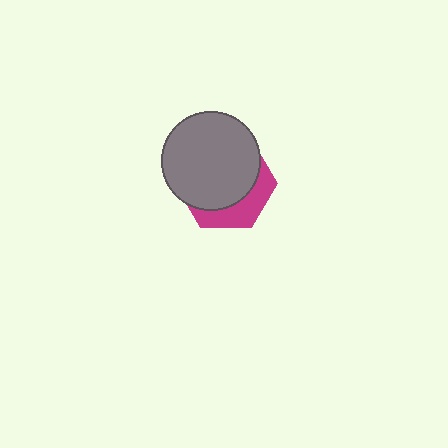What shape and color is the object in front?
The object in front is a gray circle.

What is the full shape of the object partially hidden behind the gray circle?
The partially hidden object is a magenta hexagon.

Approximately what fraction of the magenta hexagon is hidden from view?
Roughly 70% of the magenta hexagon is hidden behind the gray circle.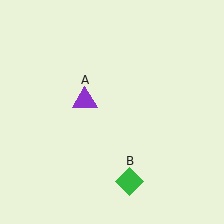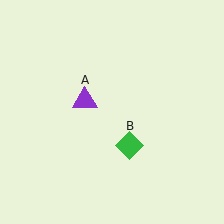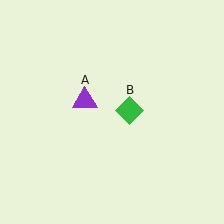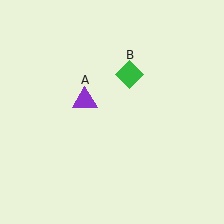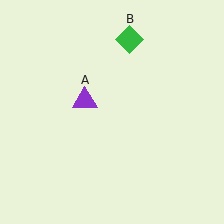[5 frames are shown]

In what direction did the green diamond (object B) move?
The green diamond (object B) moved up.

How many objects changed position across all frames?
1 object changed position: green diamond (object B).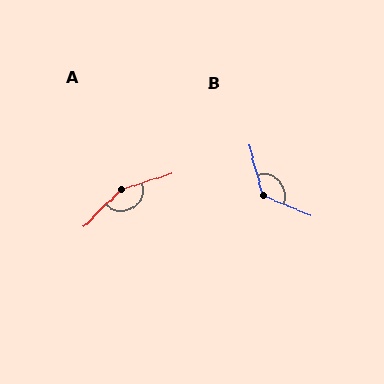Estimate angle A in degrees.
Approximately 153 degrees.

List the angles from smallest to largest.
B (127°), A (153°).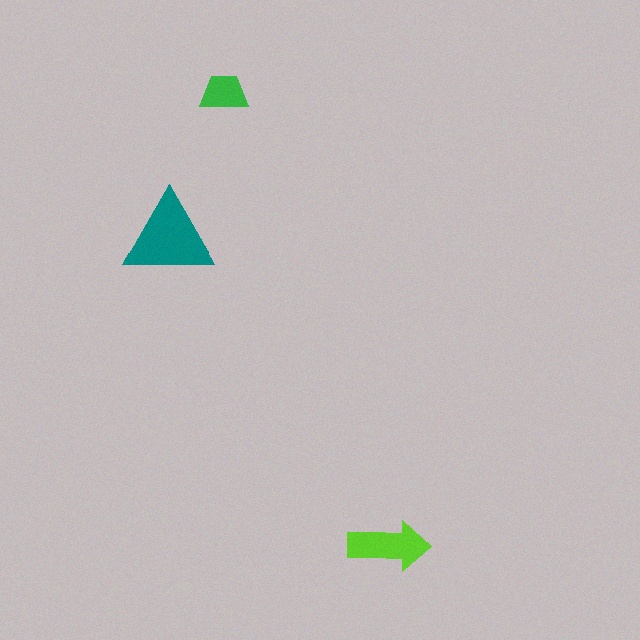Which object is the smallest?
The green trapezoid.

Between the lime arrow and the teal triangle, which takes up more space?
The teal triangle.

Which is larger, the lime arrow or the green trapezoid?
The lime arrow.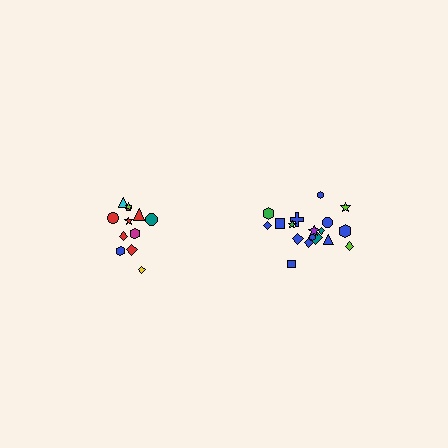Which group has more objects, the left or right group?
The right group.